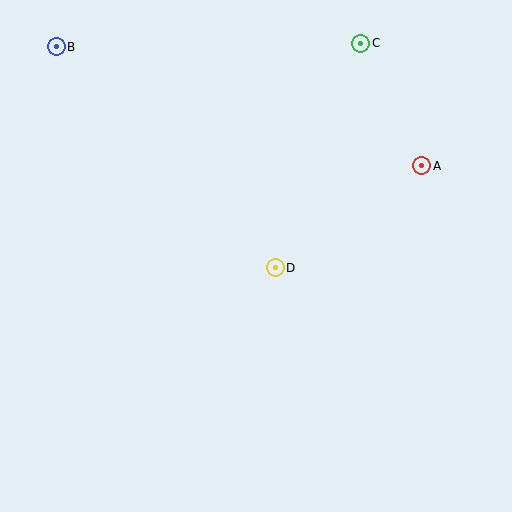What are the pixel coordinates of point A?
Point A is at (422, 166).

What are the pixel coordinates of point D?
Point D is at (275, 268).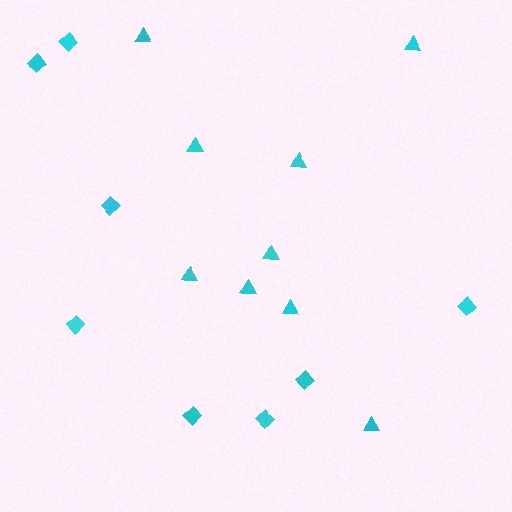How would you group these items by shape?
There are 2 groups: one group of triangles (9) and one group of diamonds (8).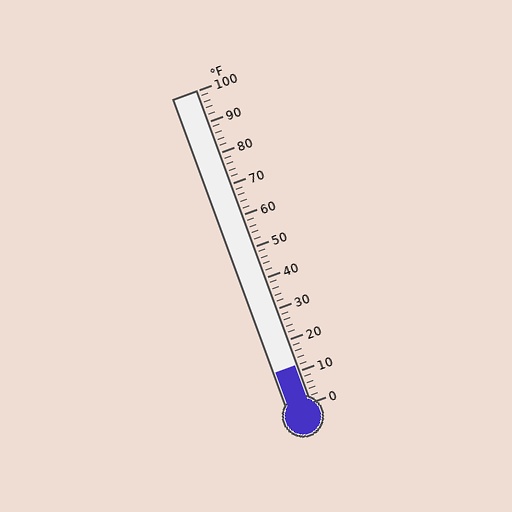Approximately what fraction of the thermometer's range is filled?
The thermometer is filled to approximately 10% of its range.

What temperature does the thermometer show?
The thermometer shows approximately 12°F.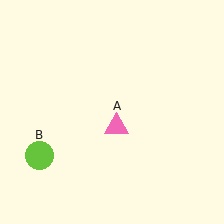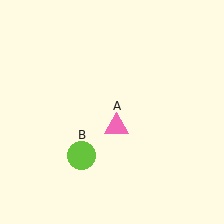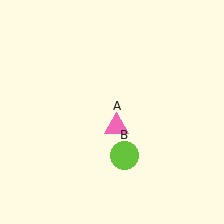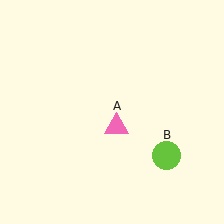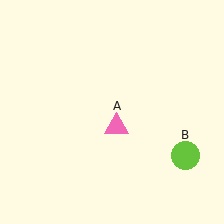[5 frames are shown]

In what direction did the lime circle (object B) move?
The lime circle (object B) moved right.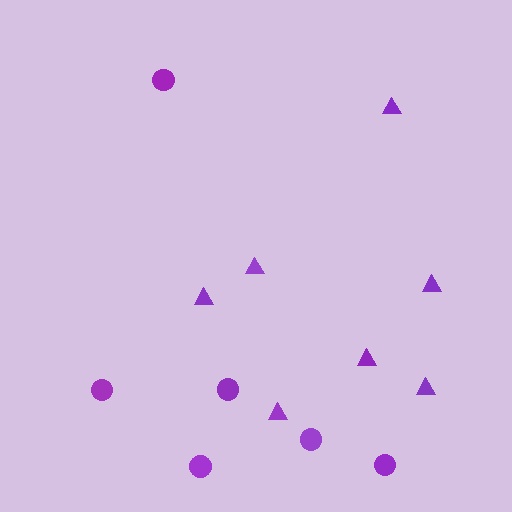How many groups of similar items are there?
There are 2 groups: one group of triangles (7) and one group of circles (6).